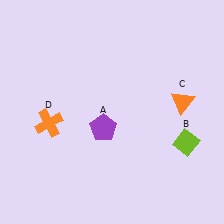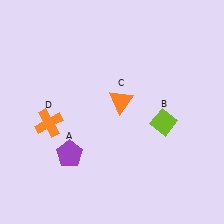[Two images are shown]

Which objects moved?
The objects that moved are: the purple pentagon (A), the lime diamond (B), the orange triangle (C).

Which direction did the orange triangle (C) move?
The orange triangle (C) moved left.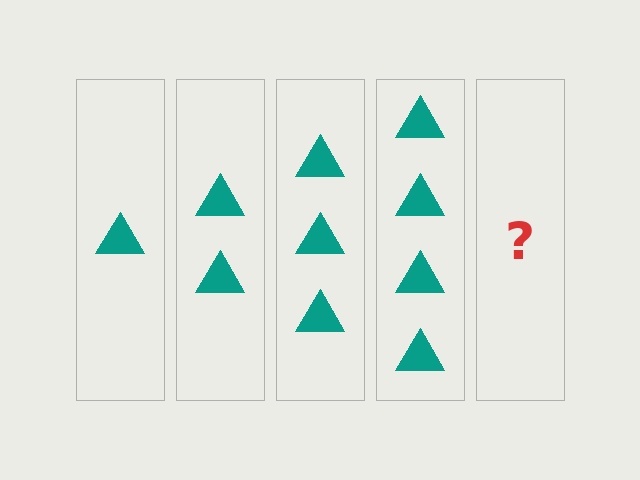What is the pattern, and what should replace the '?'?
The pattern is that each step adds one more triangle. The '?' should be 5 triangles.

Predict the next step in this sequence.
The next step is 5 triangles.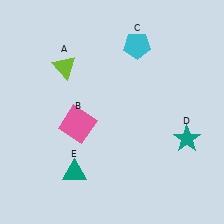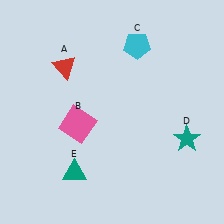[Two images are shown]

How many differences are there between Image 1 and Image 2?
There is 1 difference between the two images.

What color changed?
The triangle (A) changed from lime in Image 1 to red in Image 2.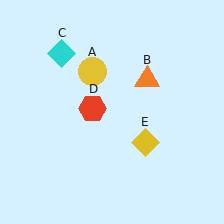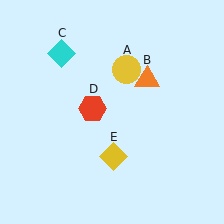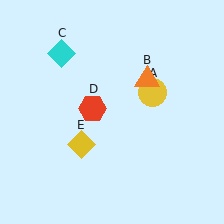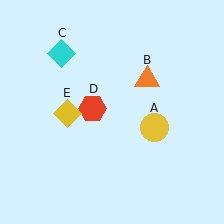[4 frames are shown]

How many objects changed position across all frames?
2 objects changed position: yellow circle (object A), yellow diamond (object E).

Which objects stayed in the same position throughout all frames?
Orange triangle (object B) and cyan diamond (object C) and red hexagon (object D) remained stationary.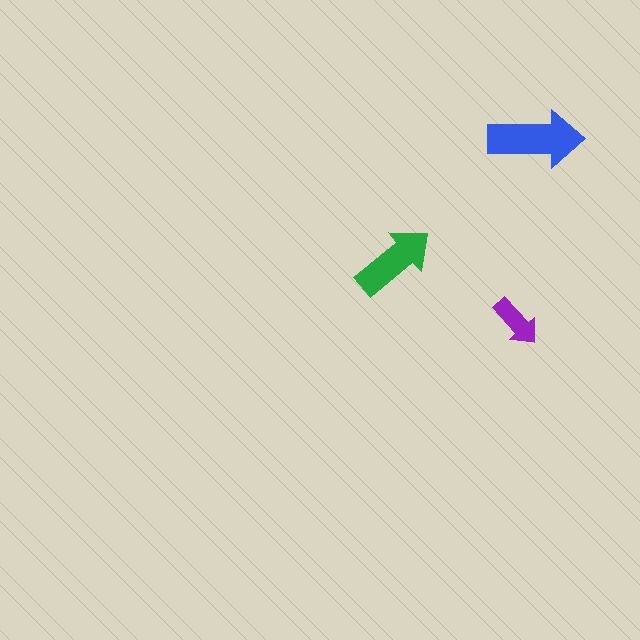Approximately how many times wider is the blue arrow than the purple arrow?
About 2 times wider.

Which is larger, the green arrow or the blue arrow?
The blue one.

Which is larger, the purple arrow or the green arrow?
The green one.